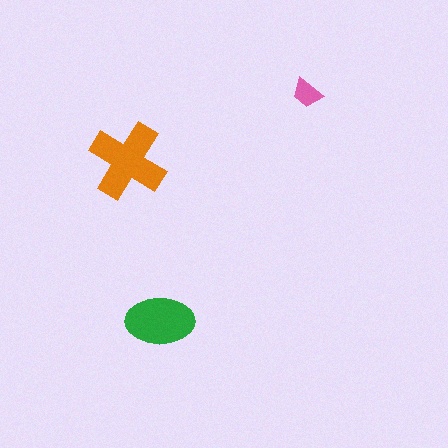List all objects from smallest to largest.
The pink trapezoid, the green ellipse, the orange cross.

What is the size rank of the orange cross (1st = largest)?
1st.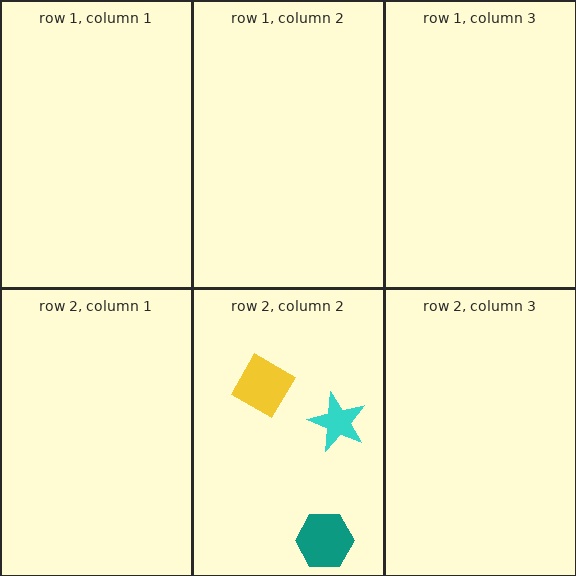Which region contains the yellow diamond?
The row 2, column 2 region.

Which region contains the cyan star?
The row 2, column 2 region.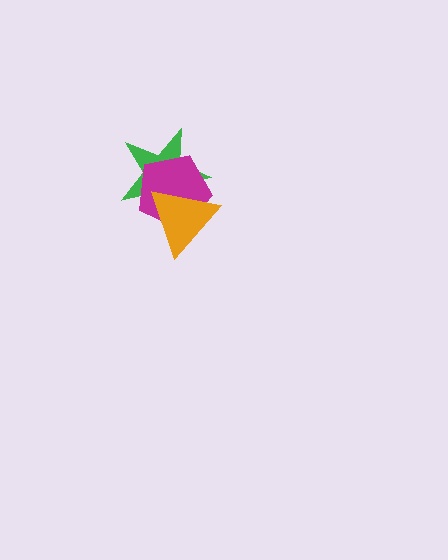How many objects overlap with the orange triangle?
2 objects overlap with the orange triangle.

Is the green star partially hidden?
Yes, it is partially covered by another shape.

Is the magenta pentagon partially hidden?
Yes, it is partially covered by another shape.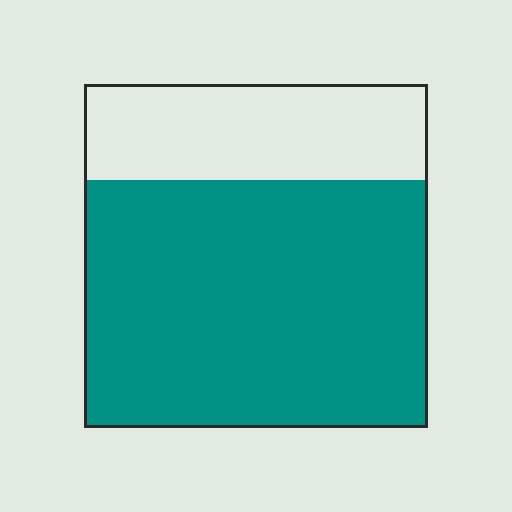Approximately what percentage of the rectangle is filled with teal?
Approximately 70%.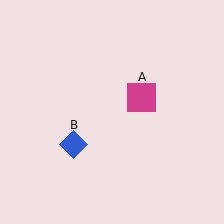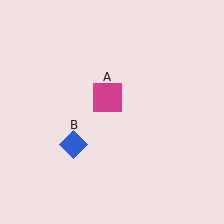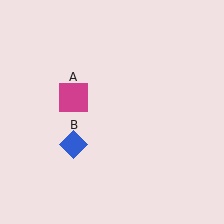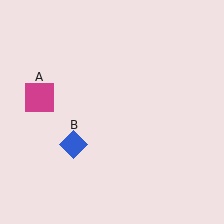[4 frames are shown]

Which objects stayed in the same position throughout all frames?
Blue diamond (object B) remained stationary.